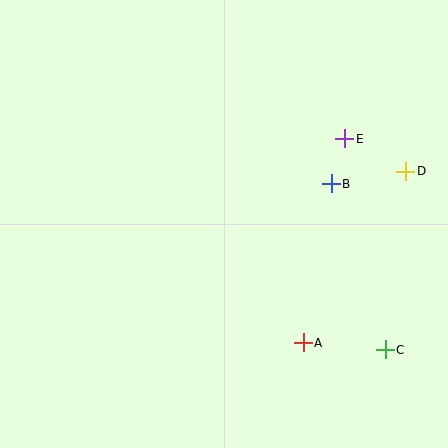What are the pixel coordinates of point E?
Point E is at (345, 139).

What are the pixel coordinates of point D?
Point D is at (406, 171).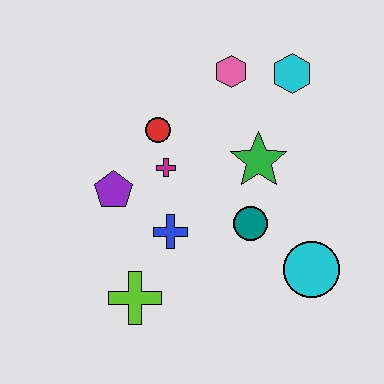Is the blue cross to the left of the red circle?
No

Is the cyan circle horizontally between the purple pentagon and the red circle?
No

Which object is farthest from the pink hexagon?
The lime cross is farthest from the pink hexagon.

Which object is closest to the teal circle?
The green star is closest to the teal circle.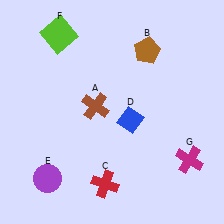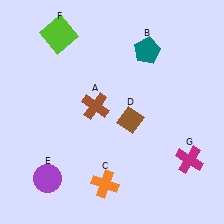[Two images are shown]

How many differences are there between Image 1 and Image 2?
There are 3 differences between the two images.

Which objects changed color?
B changed from brown to teal. C changed from red to orange. D changed from blue to brown.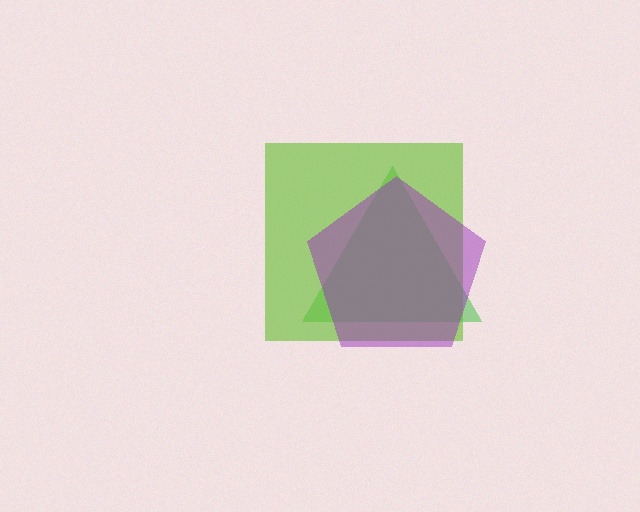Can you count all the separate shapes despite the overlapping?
Yes, there are 3 separate shapes.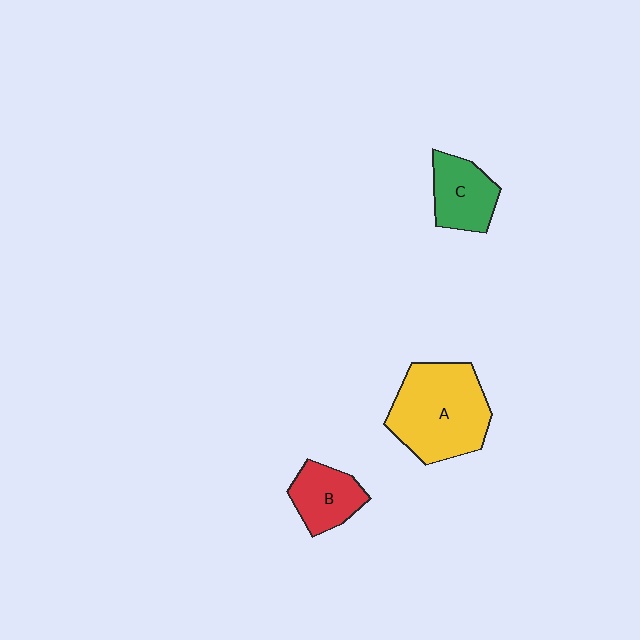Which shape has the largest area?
Shape A (yellow).